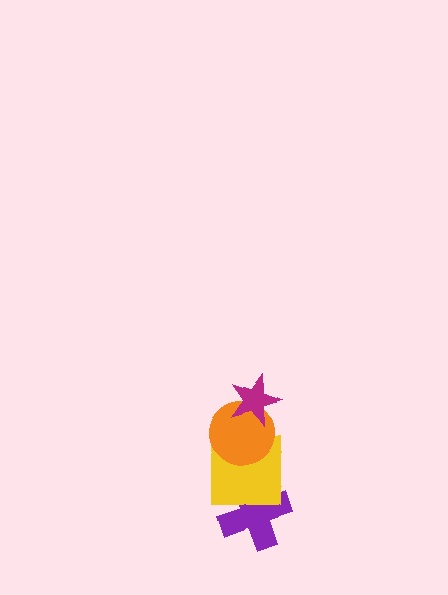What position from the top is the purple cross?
The purple cross is 4th from the top.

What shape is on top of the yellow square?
The orange circle is on top of the yellow square.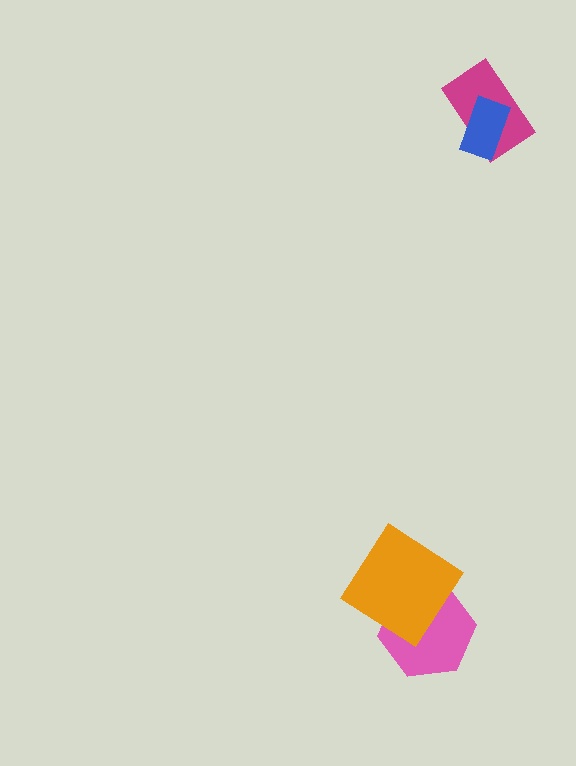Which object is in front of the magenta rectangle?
The blue rectangle is in front of the magenta rectangle.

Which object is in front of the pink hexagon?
The orange diamond is in front of the pink hexagon.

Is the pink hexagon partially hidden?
Yes, it is partially covered by another shape.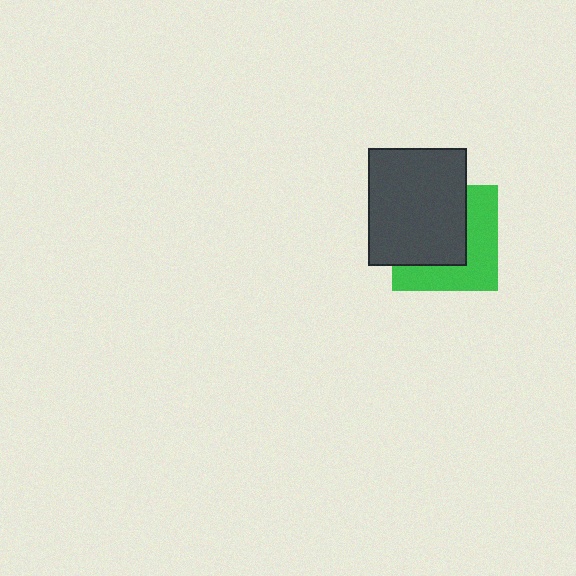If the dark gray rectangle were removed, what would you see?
You would see the complete green square.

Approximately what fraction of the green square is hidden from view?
Roughly 54% of the green square is hidden behind the dark gray rectangle.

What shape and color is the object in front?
The object in front is a dark gray rectangle.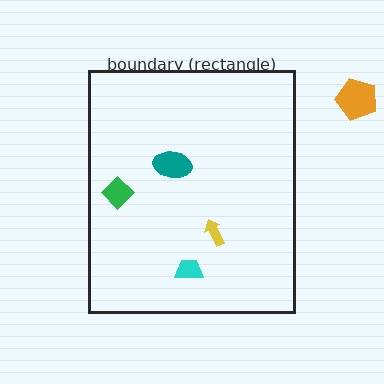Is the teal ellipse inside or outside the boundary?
Inside.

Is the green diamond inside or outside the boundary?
Inside.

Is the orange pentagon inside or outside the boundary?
Outside.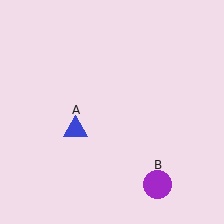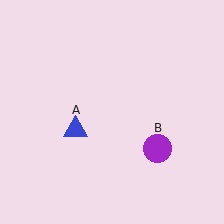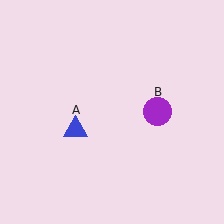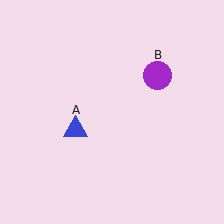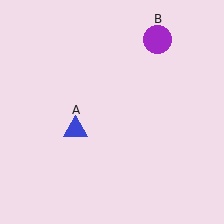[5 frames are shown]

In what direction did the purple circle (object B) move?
The purple circle (object B) moved up.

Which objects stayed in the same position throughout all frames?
Blue triangle (object A) remained stationary.